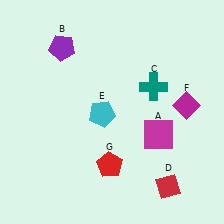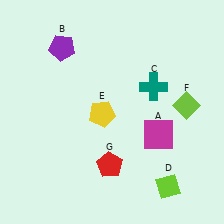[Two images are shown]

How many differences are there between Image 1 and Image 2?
There are 3 differences between the two images.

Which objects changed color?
D changed from red to lime. E changed from cyan to yellow. F changed from magenta to lime.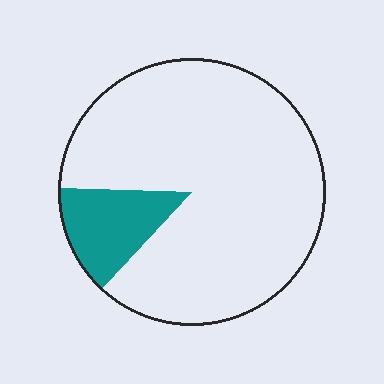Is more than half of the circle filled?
No.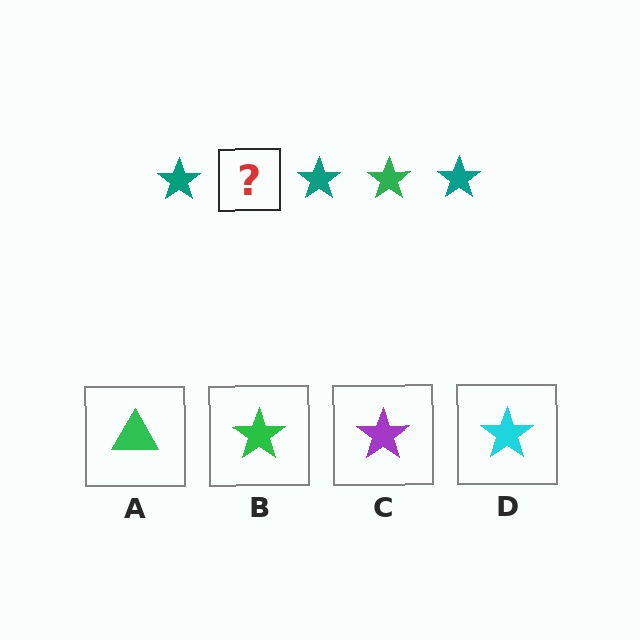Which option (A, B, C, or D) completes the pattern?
B.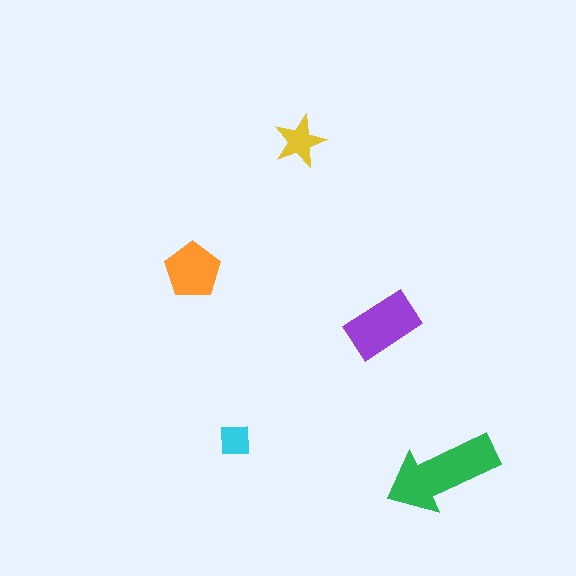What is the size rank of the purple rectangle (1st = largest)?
2nd.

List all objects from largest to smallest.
The green arrow, the purple rectangle, the orange pentagon, the yellow star, the cyan square.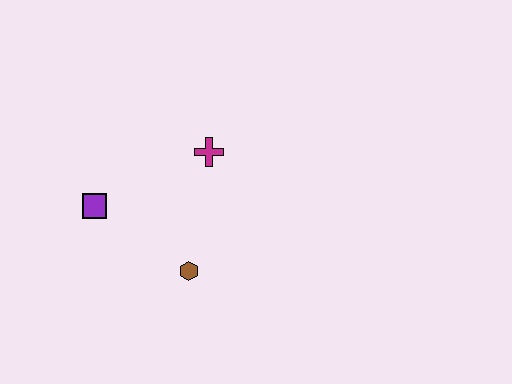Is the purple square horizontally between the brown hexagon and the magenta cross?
No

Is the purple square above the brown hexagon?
Yes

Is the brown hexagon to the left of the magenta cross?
Yes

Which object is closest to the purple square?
The brown hexagon is closest to the purple square.